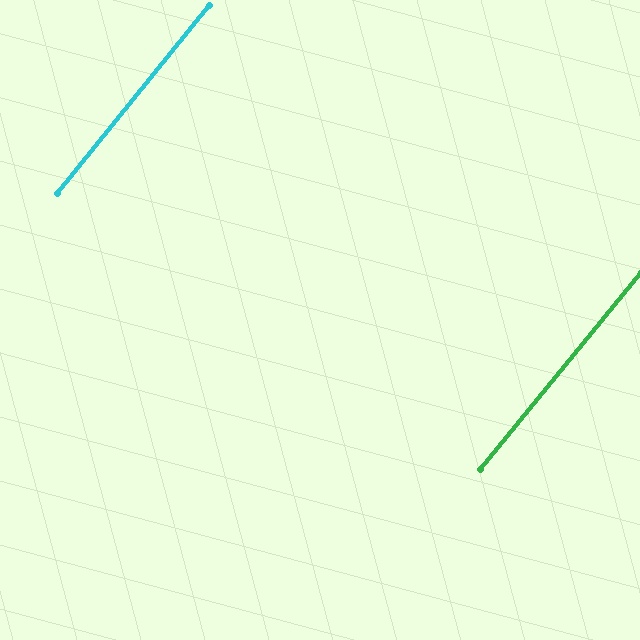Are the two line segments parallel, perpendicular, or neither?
Parallel — their directions differ by only 0.4°.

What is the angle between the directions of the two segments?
Approximately 0 degrees.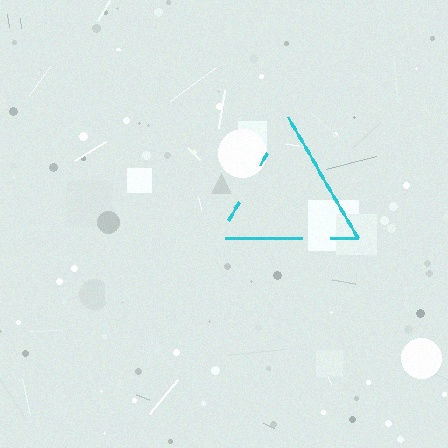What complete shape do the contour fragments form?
The contour fragments form a triangle.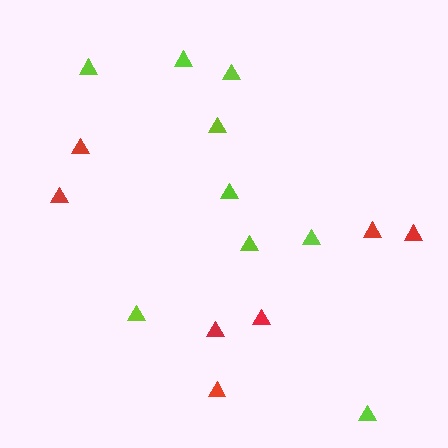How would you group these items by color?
There are 2 groups: one group of lime triangles (9) and one group of red triangles (7).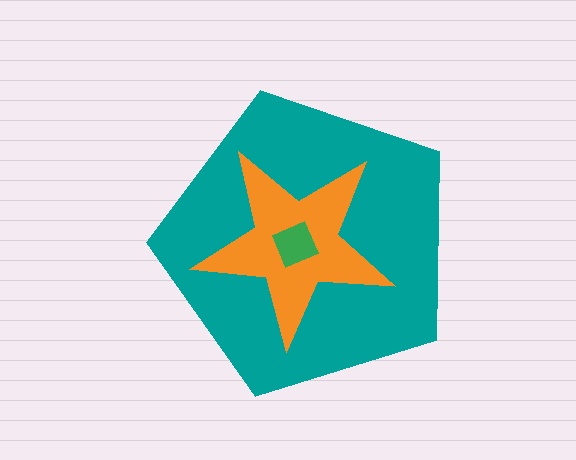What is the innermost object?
The green diamond.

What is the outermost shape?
The teal pentagon.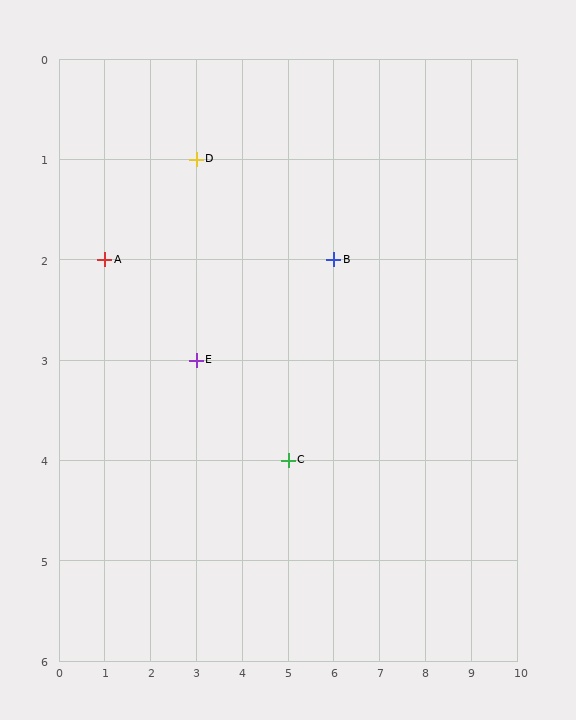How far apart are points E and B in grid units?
Points E and B are 3 columns and 1 row apart (about 3.2 grid units diagonally).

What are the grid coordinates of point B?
Point B is at grid coordinates (6, 2).